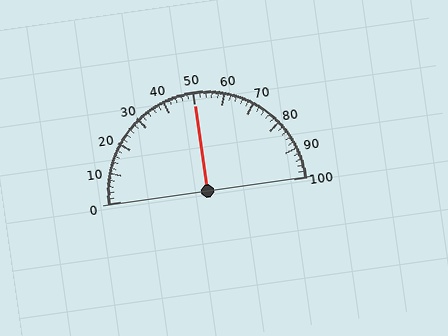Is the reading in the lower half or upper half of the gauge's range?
The reading is in the upper half of the range (0 to 100).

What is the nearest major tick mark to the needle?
The nearest major tick mark is 50.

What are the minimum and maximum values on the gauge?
The gauge ranges from 0 to 100.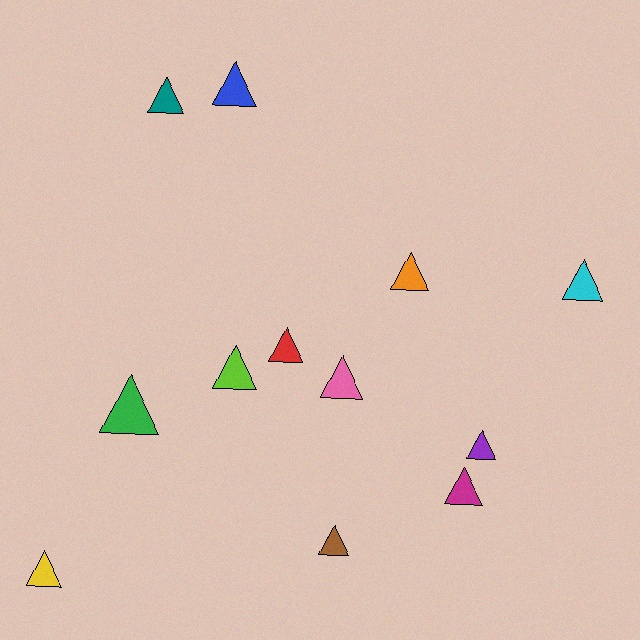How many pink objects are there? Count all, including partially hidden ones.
There is 1 pink object.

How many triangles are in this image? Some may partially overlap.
There are 12 triangles.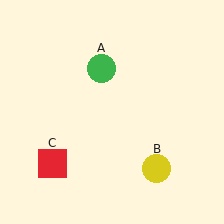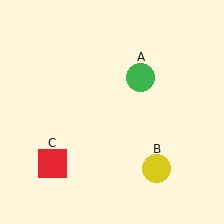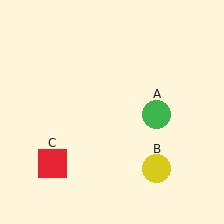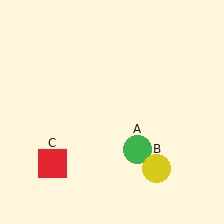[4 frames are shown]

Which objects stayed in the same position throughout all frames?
Yellow circle (object B) and red square (object C) remained stationary.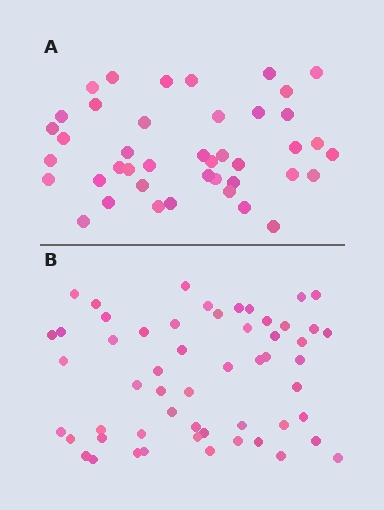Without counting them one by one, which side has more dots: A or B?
Region B (the bottom region) has more dots.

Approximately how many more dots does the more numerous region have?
Region B has approximately 15 more dots than region A.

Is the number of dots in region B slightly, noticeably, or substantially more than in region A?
Region B has noticeably more, but not dramatically so. The ratio is roughly 1.3 to 1.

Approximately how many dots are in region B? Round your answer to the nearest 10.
About 60 dots. (The exact count is 55, which rounds to 60.)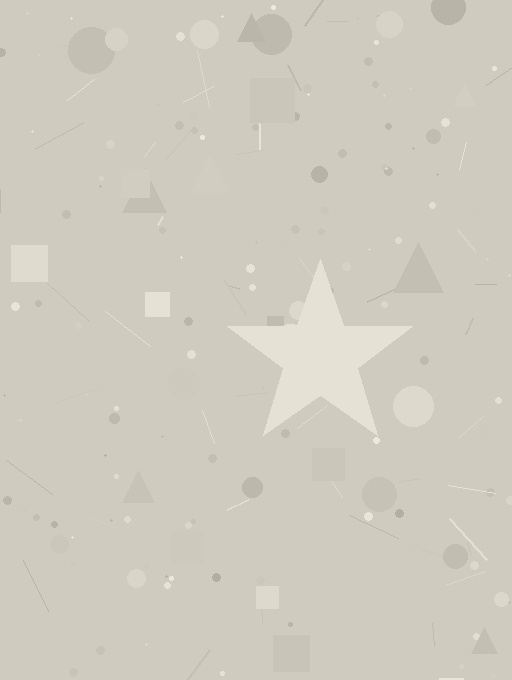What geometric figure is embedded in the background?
A star is embedded in the background.